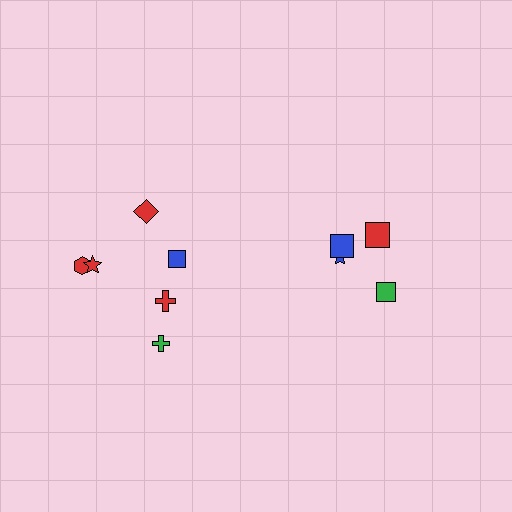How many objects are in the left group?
There are 6 objects.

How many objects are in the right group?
There are 4 objects.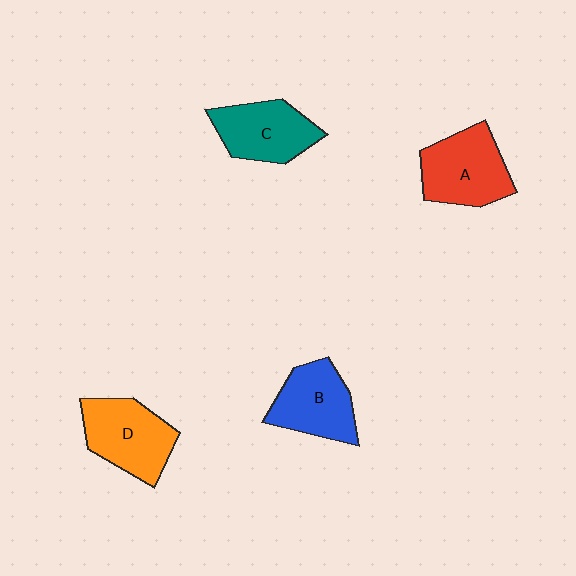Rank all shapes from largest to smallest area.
From largest to smallest: A (red), D (orange), B (blue), C (teal).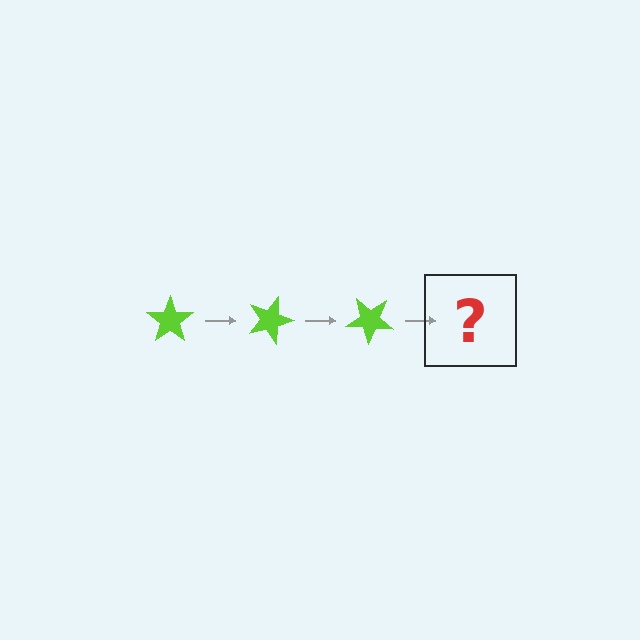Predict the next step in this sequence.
The next step is a lime star rotated 60 degrees.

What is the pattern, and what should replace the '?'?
The pattern is that the star rotates 20 degrees each step. The '?' should be a lime star rotated 60 degrees.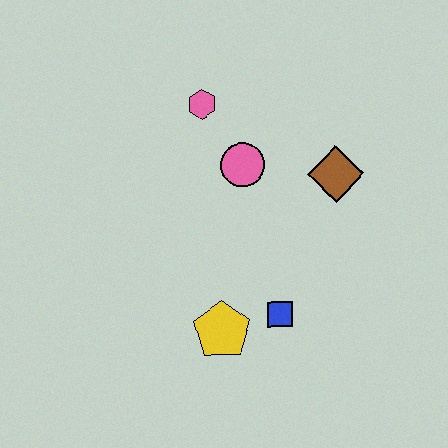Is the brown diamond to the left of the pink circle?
No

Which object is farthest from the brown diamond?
The yellow pentagon is farthest from the brown diamond.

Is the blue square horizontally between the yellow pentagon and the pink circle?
No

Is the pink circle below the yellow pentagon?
No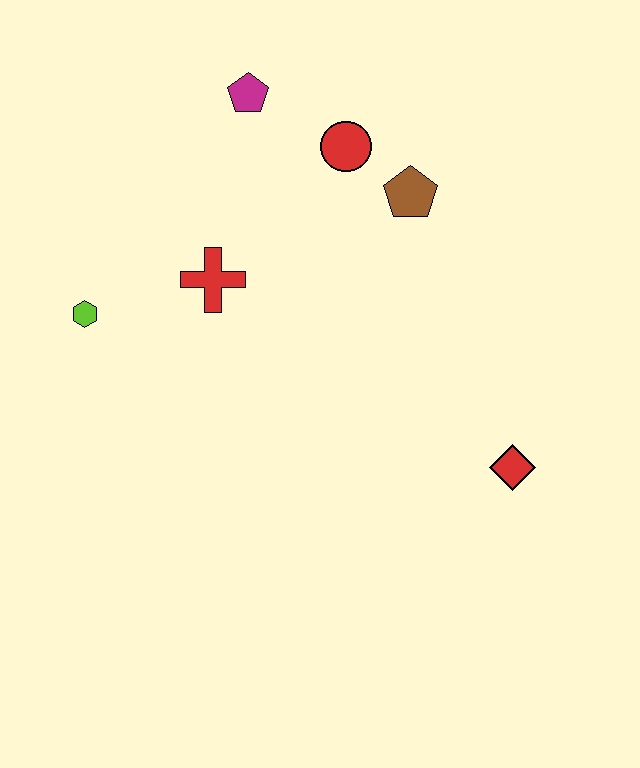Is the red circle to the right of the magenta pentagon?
Yes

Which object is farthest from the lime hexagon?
The red diamond is farthest from the lime hexagon.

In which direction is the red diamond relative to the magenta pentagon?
The red diamond is below the magenta pentagon.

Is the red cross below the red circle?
Yes